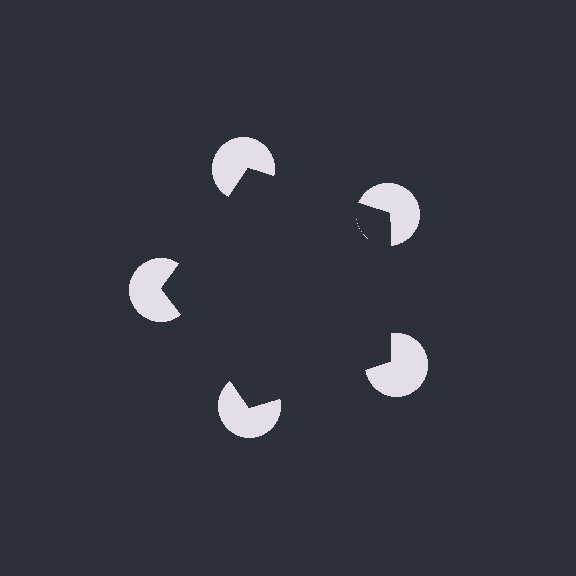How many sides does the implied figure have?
5 sides.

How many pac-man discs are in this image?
There are 5 — one at each vertex of the illusory pentagon.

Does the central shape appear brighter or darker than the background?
It typically appears slightly darker than the background, even though no actual brightness change is drawn.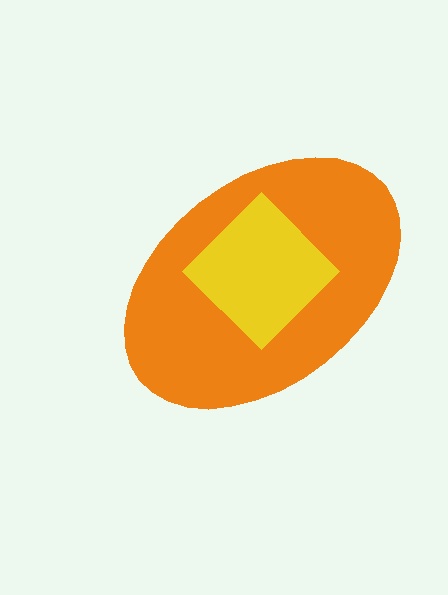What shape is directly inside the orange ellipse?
The yellow diamond.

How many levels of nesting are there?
2.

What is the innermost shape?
The yellow diamond.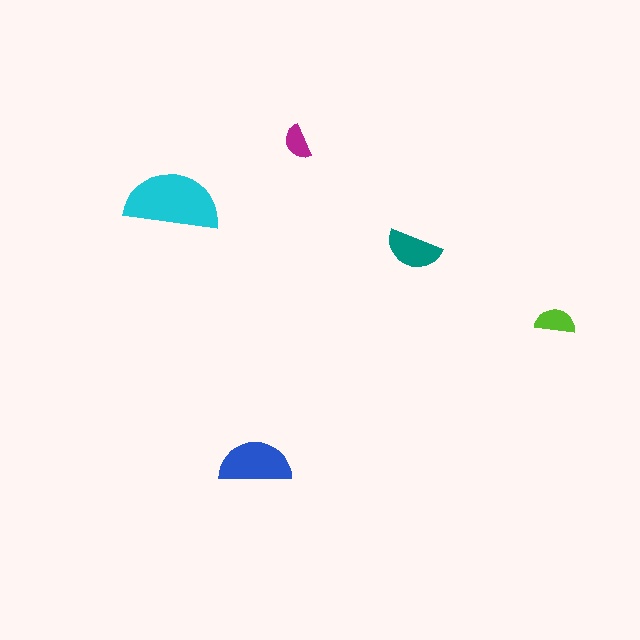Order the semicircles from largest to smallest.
the cyan one, the blue one, the teal one, the lime one, the magenta one.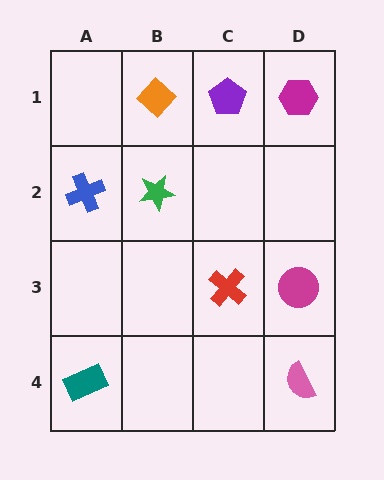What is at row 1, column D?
A magenta hexagon.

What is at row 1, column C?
A purple pentagon.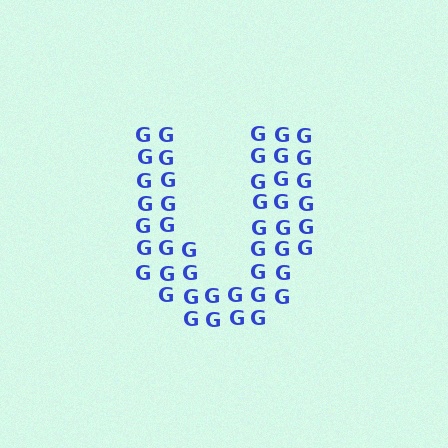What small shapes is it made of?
It is made of small letter G's.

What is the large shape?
The large shape is the letter U.